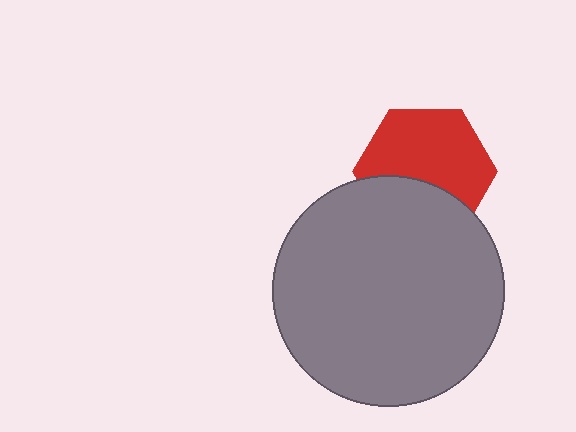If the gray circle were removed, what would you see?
You would see the complete red hexagon.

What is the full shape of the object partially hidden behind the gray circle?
The partially hidden object is a red hexagon.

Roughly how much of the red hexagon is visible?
About half of it is visible (roughly 64%).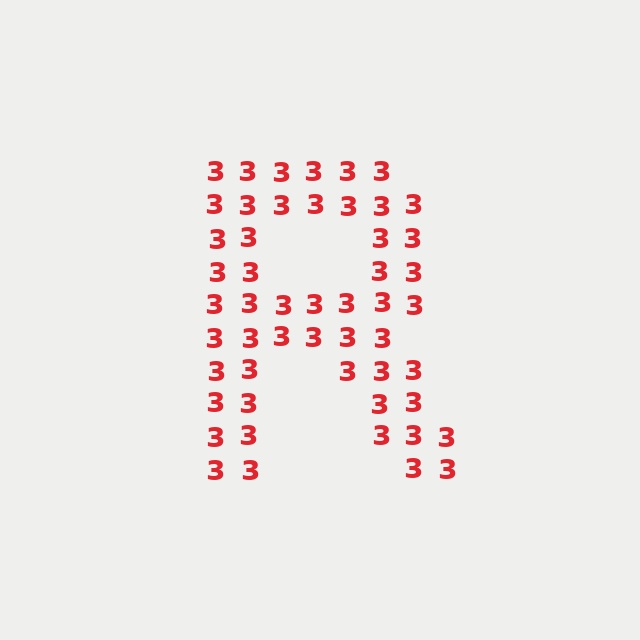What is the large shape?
The large shape is the letter R.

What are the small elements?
The small elements are digit 3's.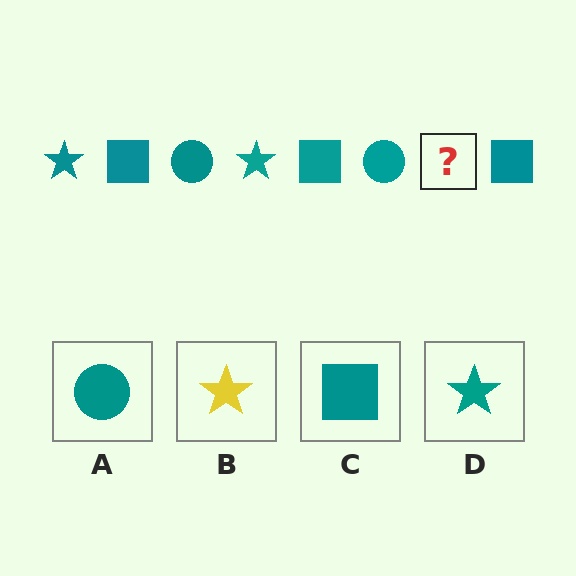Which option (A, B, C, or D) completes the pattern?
D.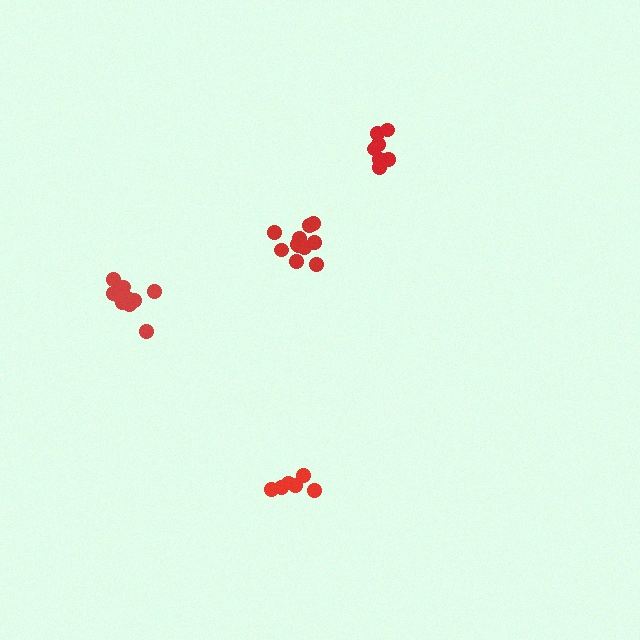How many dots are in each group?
Group 1: 7 dots, Group 2: 11 dots, Group 3: 10 dots, Group 4: 6 dots (34 total).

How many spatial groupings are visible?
There are 4 spatial groupings.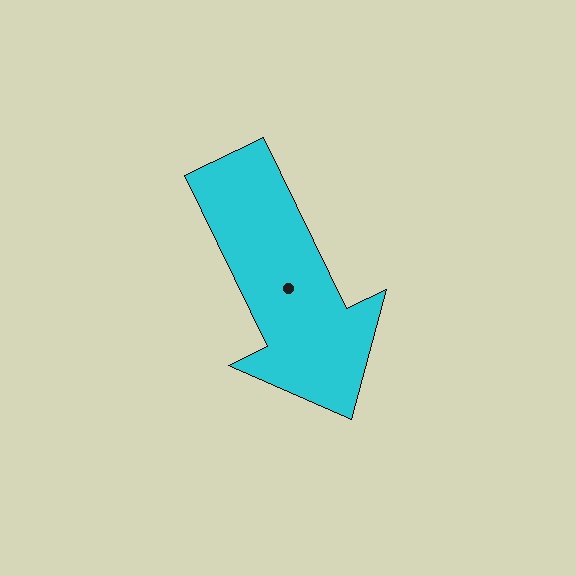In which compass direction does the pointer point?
Southeast.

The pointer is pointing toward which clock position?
Roughly 5 o'clock.